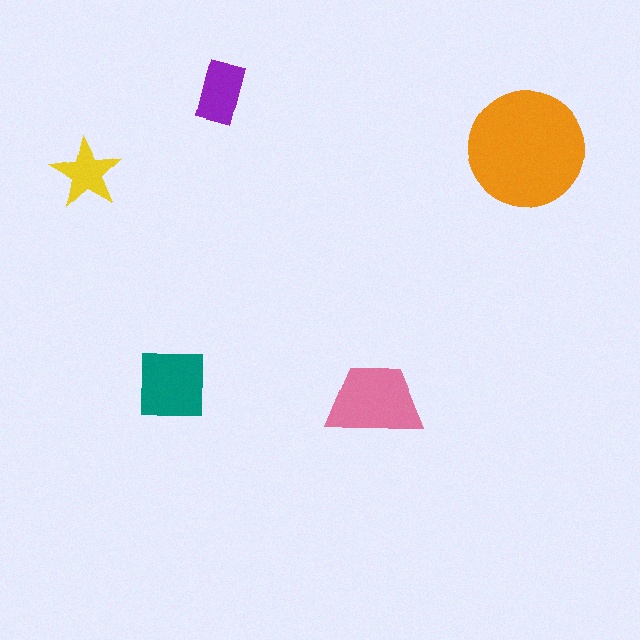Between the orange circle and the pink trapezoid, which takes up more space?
The orange circle.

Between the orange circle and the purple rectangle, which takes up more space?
The orange circle.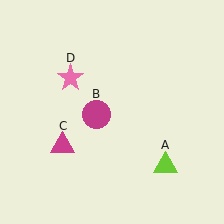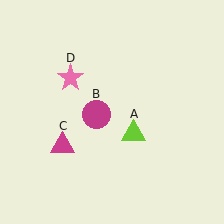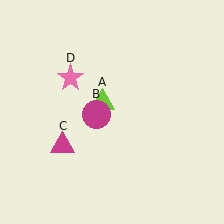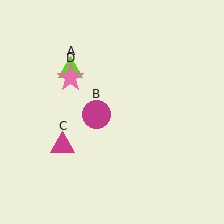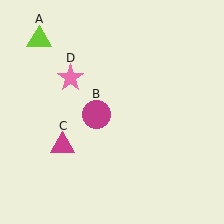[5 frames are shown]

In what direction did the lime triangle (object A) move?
The lime triangle (object A) moved up and to the left.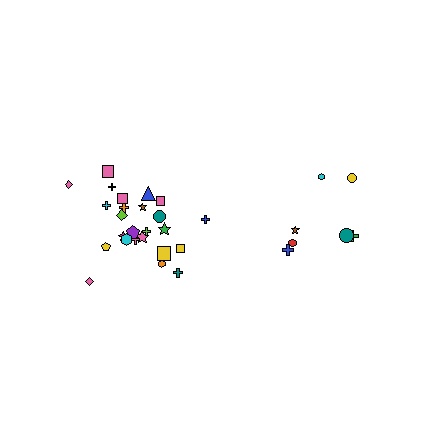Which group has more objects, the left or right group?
The left group.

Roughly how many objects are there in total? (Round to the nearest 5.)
Roughly 30 objects in total.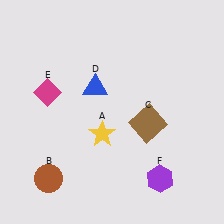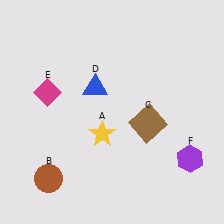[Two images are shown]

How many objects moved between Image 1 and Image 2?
1 object moved between the two images.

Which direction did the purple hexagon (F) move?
The purple hexagon (F) moved right.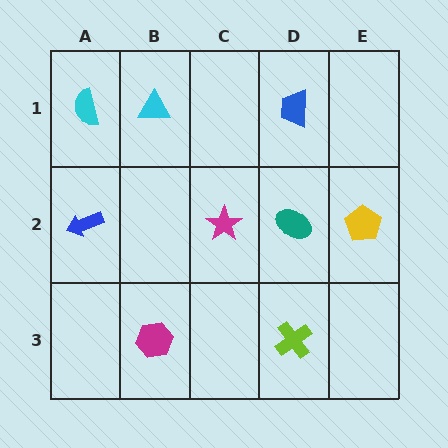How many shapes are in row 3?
2 shapes.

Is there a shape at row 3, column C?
No, that cell is empty.